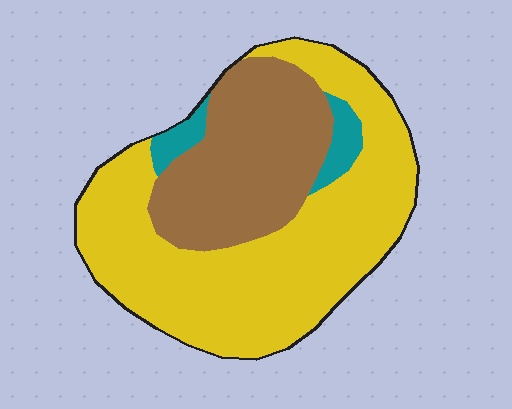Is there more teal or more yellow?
Yellow.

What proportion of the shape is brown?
Brown covers about 30% of the shape.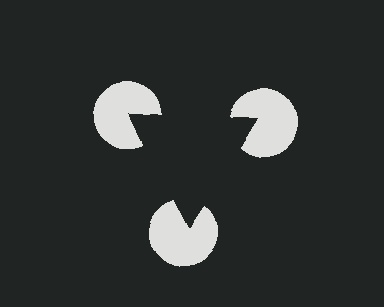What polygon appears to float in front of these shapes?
An illusory triangle — its edges are inferred from the aligned wedge cuts in the pac-man discs, not physically drawn.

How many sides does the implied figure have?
3 sides.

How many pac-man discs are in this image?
There are 3 — one at each vertex of the illusory triangle.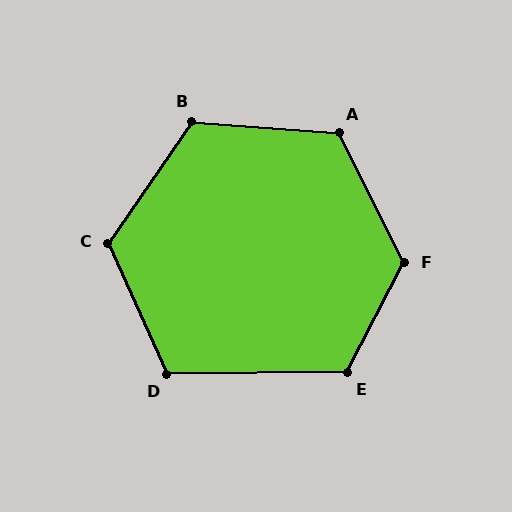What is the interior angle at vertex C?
Approximately 121 degrees (obtuse).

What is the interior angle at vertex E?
Approximately 118 degrees (obtuse).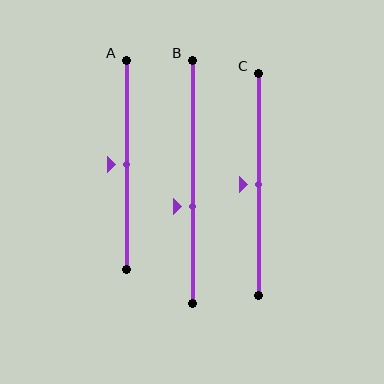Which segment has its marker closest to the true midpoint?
Segment A has its marker closest to the true midpoint.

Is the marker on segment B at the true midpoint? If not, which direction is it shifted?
No, the marker on segment B is shifted downward by about 10% of the segment length.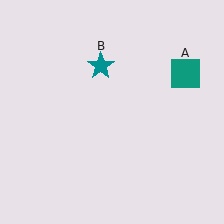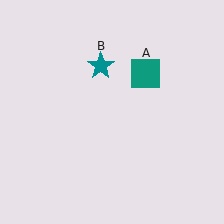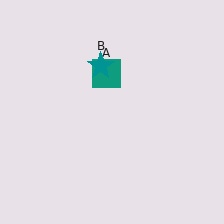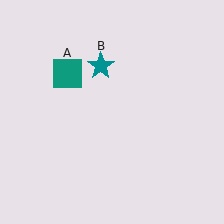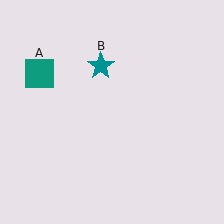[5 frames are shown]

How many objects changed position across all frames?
1 object changed position: teal square (object A).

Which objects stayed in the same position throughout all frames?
Teal star (object B) remained stationary.